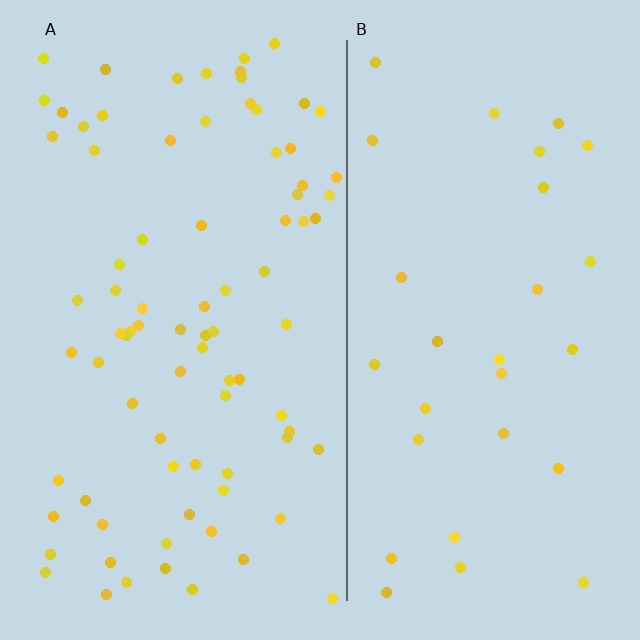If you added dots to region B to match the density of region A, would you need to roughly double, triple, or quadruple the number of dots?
Approximately triple.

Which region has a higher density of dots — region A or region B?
A (the left).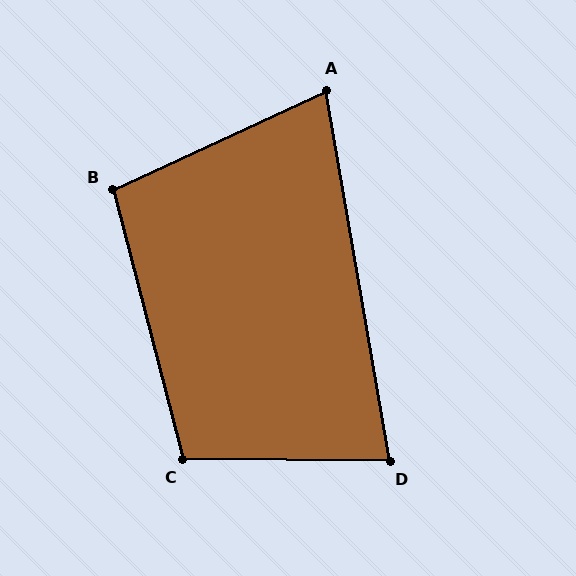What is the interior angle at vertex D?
Approximately 80 degrees (acute).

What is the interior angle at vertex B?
Approximately 100 degrees (obtuse).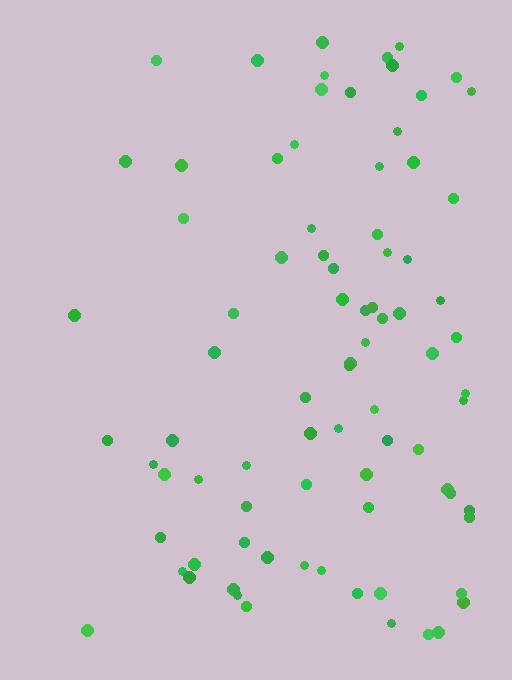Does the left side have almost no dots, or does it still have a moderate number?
Still a moderate number, just noticeably fewer than the right.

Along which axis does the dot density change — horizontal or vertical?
Horizontal.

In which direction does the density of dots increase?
From left to right, with the right side densest.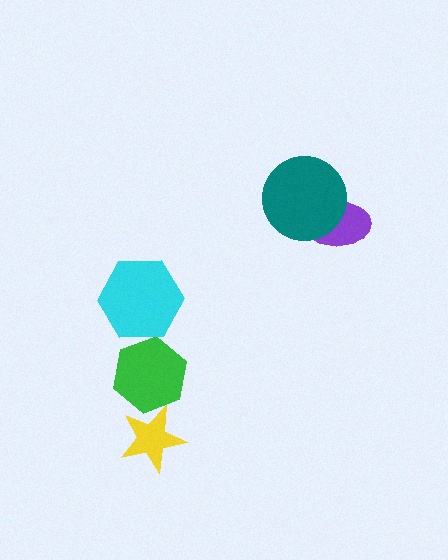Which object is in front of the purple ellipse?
The teal circle is in front of the purple ellipse.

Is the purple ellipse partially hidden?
Yes, it is partially covered by another shape.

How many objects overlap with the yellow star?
1 object overlaps with the yellow star.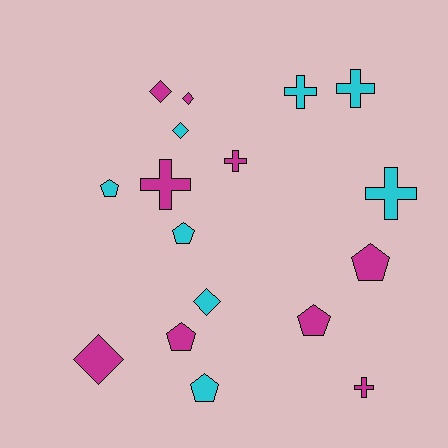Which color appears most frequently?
Magenta, with 9 objects.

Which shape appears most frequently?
Cross, with 6 objects.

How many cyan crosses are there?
There are 3 cyan crosses.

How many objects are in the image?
There are 17 objects.